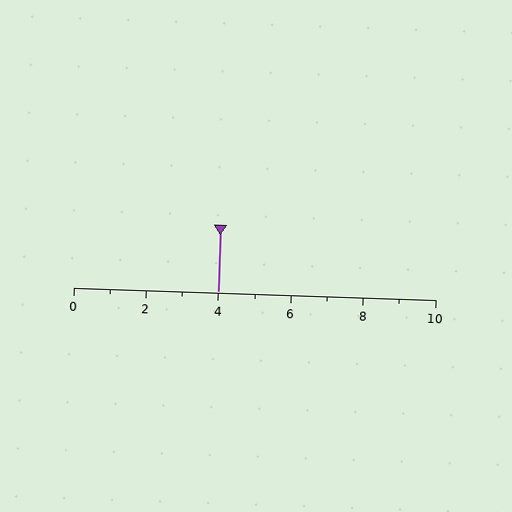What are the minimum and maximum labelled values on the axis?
The axis runs from 0 to 10.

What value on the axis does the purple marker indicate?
The marker indicates approximately 4.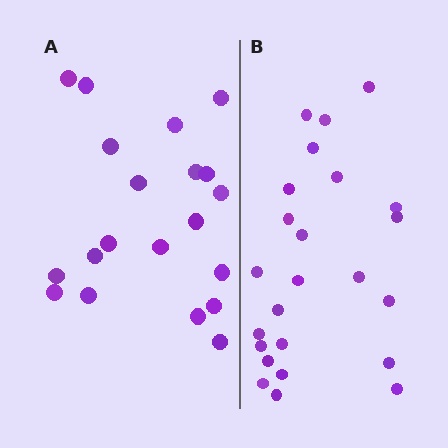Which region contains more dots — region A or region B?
Region B (the right region) has more dots.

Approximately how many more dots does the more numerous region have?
Region B has about 4 more dots than region A.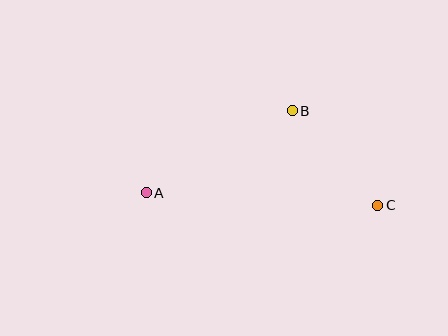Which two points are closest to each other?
Points B and C are closest to each other.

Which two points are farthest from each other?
Points A and C are farthest from each other.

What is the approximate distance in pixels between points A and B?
The distance between A and B is approximately 167 pixels.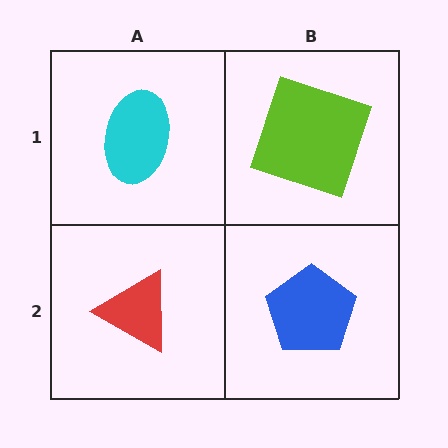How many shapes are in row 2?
2 shapes.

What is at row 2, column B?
A blue pentagon.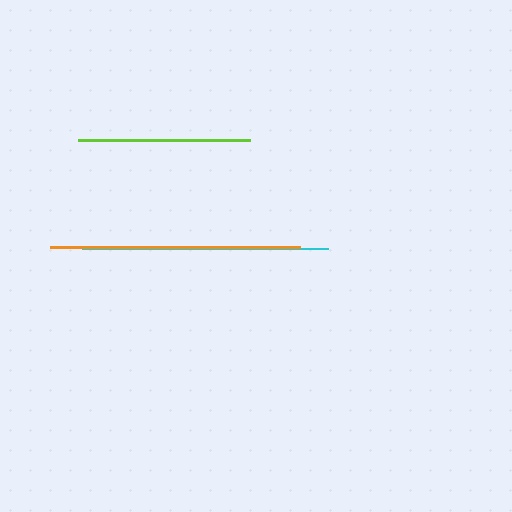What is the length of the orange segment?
The orange segment is approximately 250 pixels long.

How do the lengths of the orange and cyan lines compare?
The orange and cyan lines are approximately the same length.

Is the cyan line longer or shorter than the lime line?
The cyan line is longer than the lime line.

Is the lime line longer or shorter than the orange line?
The orange line is longer than the lime line.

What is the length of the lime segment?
The lime segment is approximately 173 pixels long.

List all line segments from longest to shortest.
From longest to shortest: orange, cyan, lime.